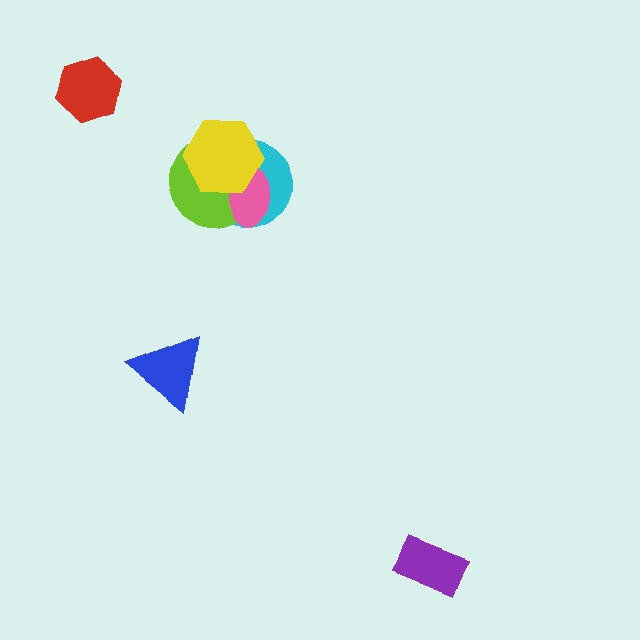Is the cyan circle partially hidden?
Yes, it is partially covered by another shape.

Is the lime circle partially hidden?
Yes, it is partially covered by another shape.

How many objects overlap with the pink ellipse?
3 objects overlap with the pink ellipse.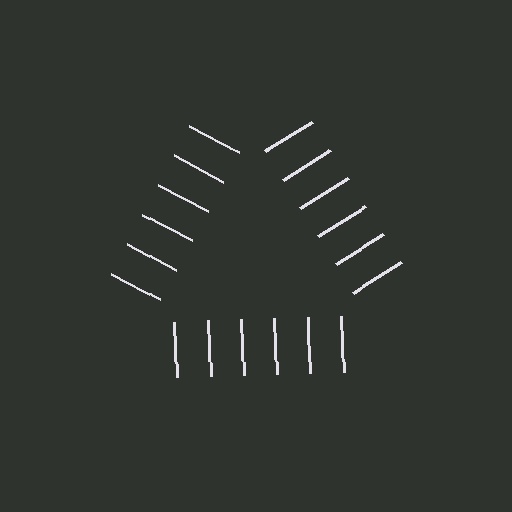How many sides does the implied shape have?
3 sides — the line-ends trace a triangle.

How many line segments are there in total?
18 — 6 along each of the 3 edges.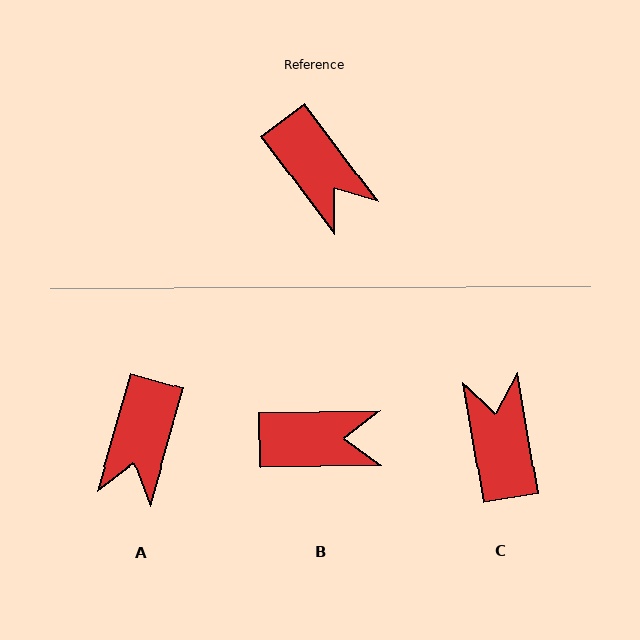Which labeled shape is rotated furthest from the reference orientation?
C, about 153 degrees away.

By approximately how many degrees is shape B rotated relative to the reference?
Approximately 54 degrees counter-clockwise.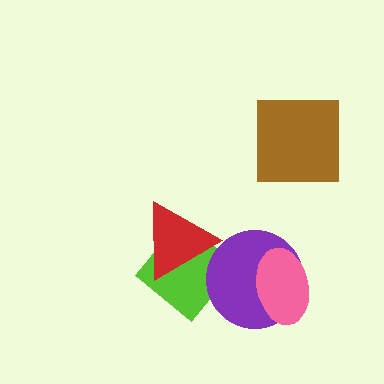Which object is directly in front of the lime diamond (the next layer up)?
The red triangle is directly in front of the lime diamond.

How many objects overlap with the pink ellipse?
1 object overlaps with the pink ellipse.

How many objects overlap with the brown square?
0 objects overlap with the brown square.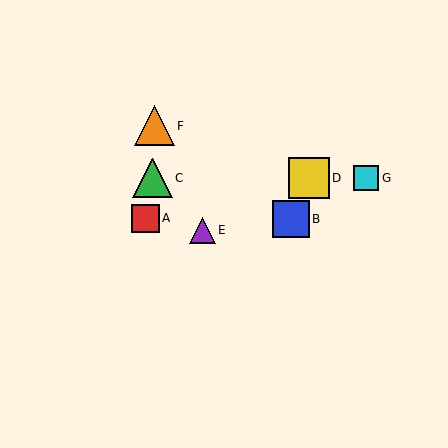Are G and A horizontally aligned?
No, G is at y≈178 and A is at y≈218.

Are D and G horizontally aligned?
Yes, both are at y≈178.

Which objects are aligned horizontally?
Objects C, D, G are aligned horizontally.